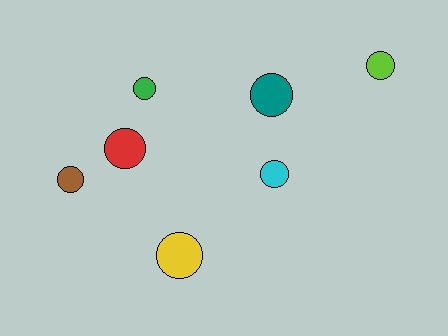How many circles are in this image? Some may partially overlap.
There are 7 circles.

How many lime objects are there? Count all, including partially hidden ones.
There is 1 lime object.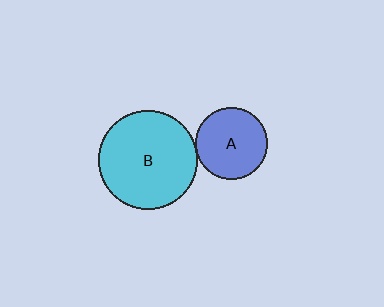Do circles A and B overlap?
Yes.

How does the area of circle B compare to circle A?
Approximately 1.9 times.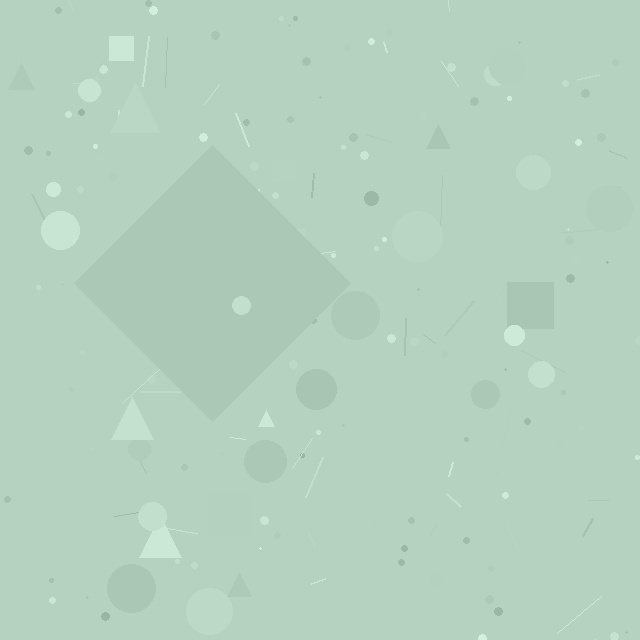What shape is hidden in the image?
A diamond is hidden in the image.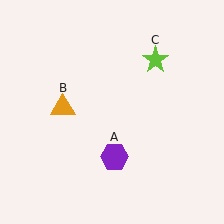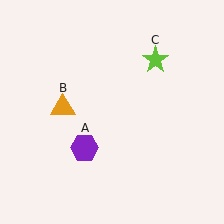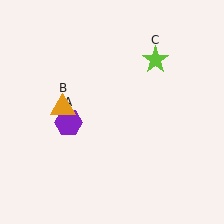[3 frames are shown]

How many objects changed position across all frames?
1 object changed position: purple hexagon (object A).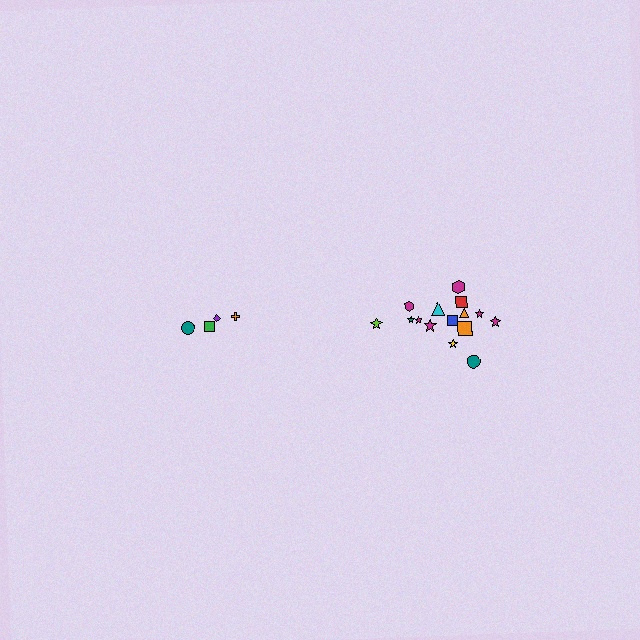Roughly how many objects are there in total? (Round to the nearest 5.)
Roughly 20 objects in total.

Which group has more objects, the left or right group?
The right group.